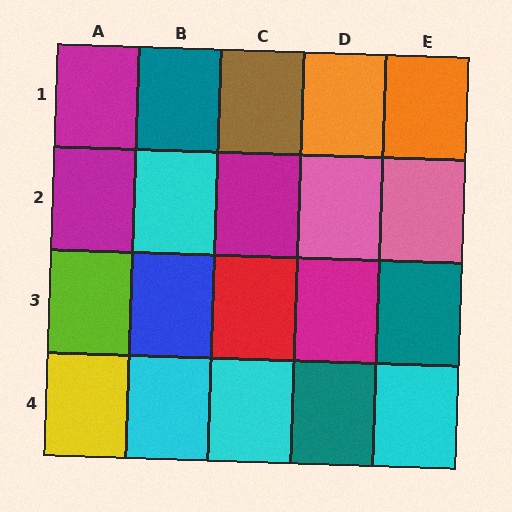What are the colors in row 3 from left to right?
Lime, blue, red, magenta, teal.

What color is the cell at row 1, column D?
Orange.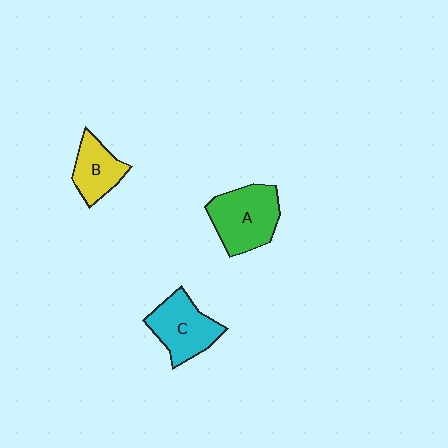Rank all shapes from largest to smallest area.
From largest to smallest: A (green), C (cyan), B (yellow).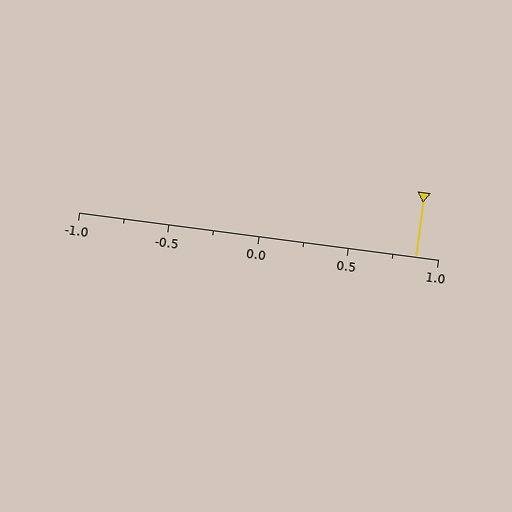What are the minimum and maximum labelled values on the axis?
The axis runs from -1.0 to 1.0.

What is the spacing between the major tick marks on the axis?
The major ticks are spaced 0.5 apart.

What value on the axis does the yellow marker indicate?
The marker indicates approximately 0.88.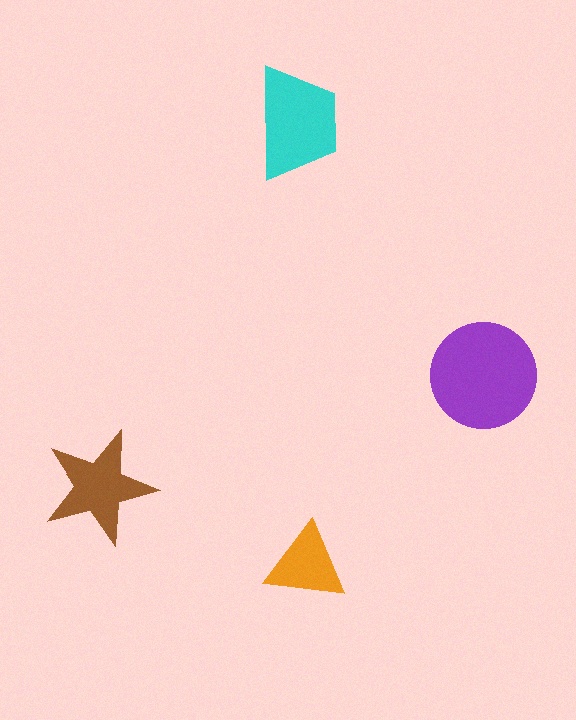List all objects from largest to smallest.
The purple circle, the cyan trapezoid, the brown star, the orange triangle.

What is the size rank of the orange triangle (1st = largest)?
4th.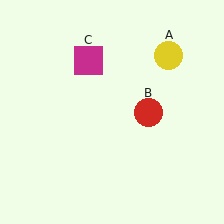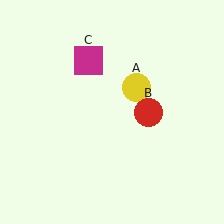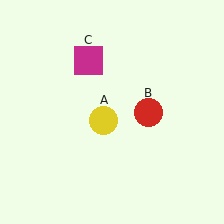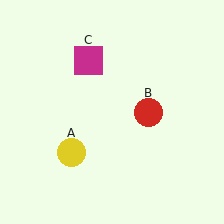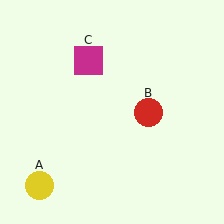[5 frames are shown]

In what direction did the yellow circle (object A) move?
The yellow circle (object A) moved down and to the left.